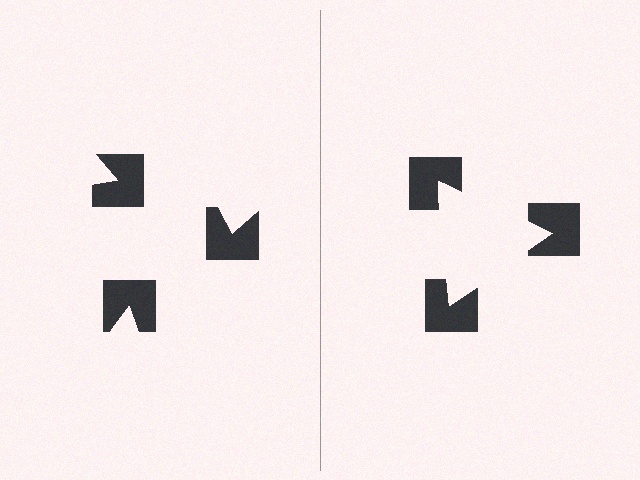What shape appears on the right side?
An illusory triangle.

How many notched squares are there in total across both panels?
6 — 3 on each side.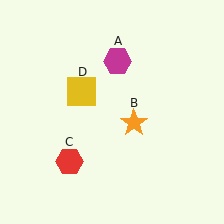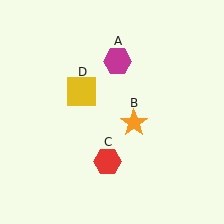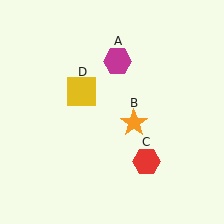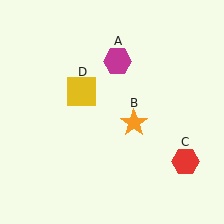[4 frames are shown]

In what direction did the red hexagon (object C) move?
The red hexagon (object C) moved right.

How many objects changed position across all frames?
1 object changed position: red hexagon (object C).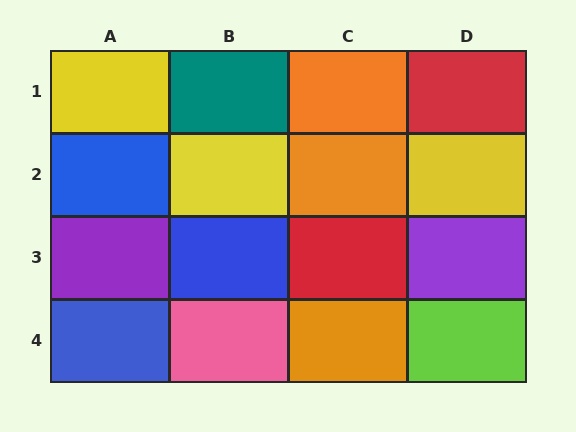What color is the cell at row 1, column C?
Orange.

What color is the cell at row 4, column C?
Orange.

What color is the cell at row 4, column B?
Pink.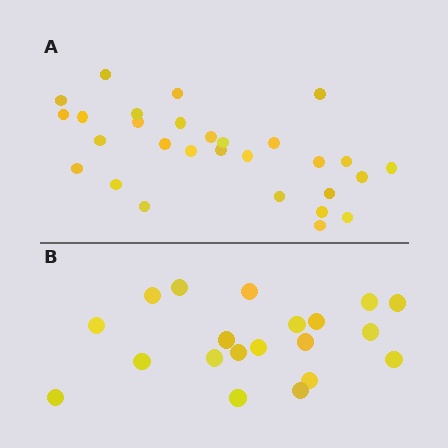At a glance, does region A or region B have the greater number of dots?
Region A (the top region) has more dots.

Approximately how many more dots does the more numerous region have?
Region A has roughly 8 or so more dots than region B.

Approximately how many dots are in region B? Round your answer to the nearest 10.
About 20 dots.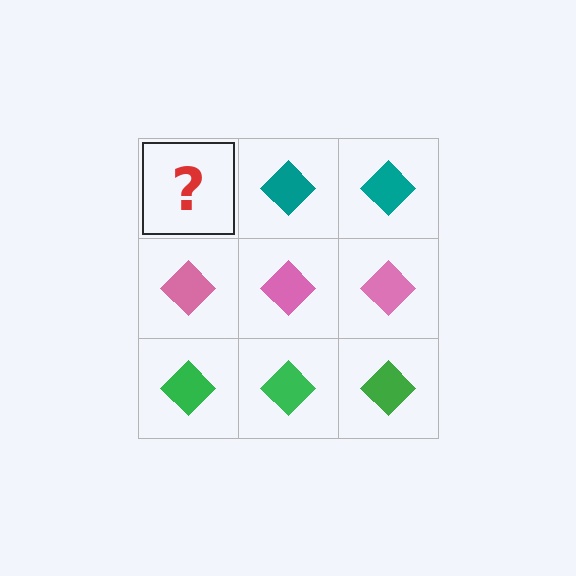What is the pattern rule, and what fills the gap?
The rule is that each row has a consistent color. The gap should be filled with a teal diamond.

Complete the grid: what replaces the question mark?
The question mark should be replaced with a teal diamond.